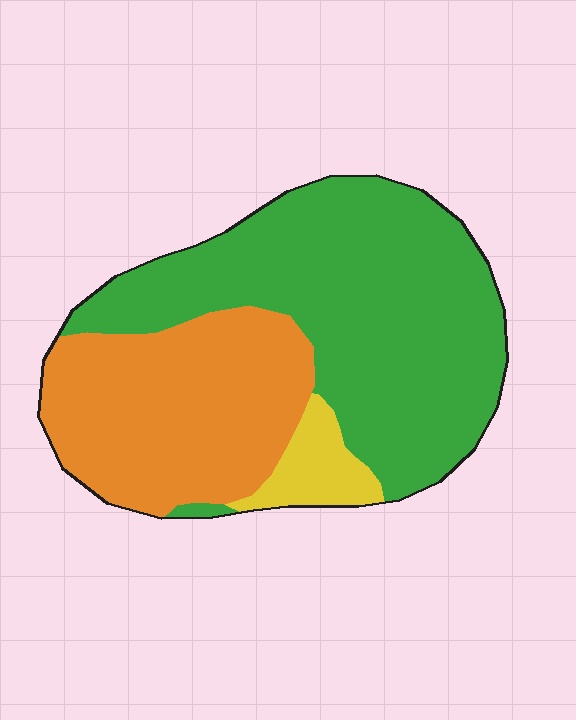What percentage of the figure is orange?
Orange covers around 35% of the figure.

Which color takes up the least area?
Yellow, at roughly 5%.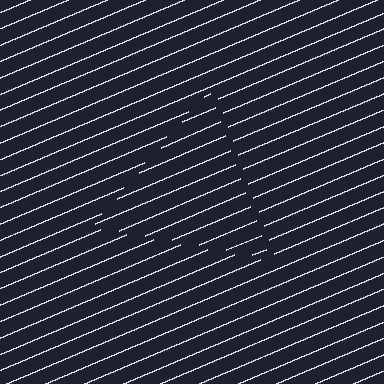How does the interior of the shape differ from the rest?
The interior of the shape contains the same grating, shifted by half a period — the contour is defined by the phase discontinuity where line-ends from the inner and outer gratings abut.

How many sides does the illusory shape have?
3 sides — the line-ends trace a triangle.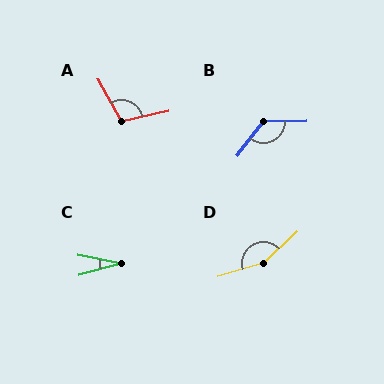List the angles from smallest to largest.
C (25°), A (106°), B (127°), D (153°).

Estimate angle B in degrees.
Approximately 127 degrees.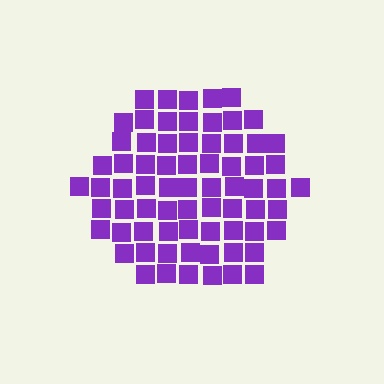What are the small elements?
The small elements are squares.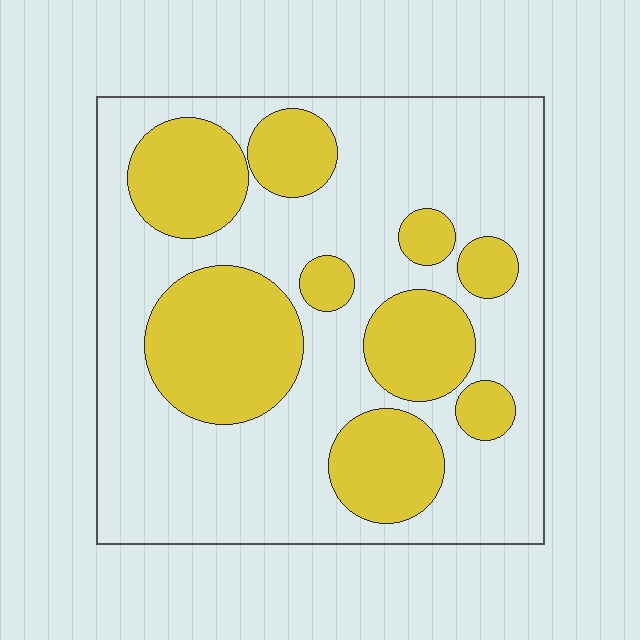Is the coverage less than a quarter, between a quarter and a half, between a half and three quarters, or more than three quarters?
Between a quarter and a half.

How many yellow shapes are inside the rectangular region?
9.